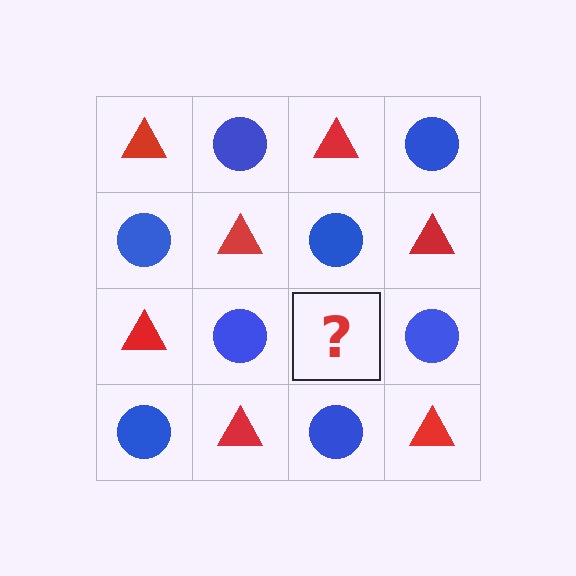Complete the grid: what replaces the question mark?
The question mark should be replaced with a red triangle.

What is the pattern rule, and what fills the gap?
The rule is that it alternates red triangle and blue circle in a checkerboard pattern. The gap should be filled with a red triangle.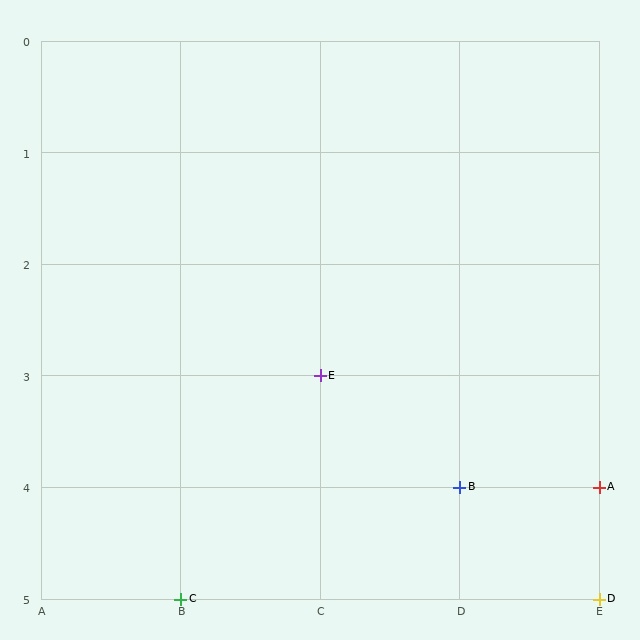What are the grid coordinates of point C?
Point C is at grid coordinates (B, 5).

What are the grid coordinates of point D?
Point D is at grid coordinates (E, 5).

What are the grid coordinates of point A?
Point A is at grid coordinates (E, 4).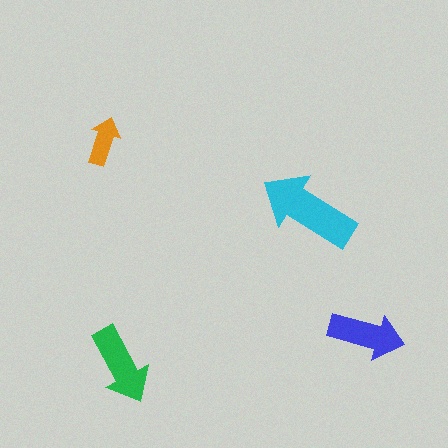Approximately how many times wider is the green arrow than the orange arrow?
About 1.5 times wider.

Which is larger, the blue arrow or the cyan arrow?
The cyan one.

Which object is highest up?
The orange arrow is topmost.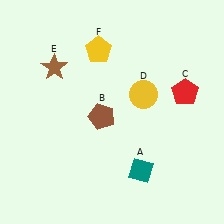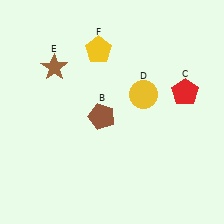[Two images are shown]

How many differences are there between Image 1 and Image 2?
There is 1 difference between the two images.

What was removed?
The teal diamond (A) was removed in Image 2.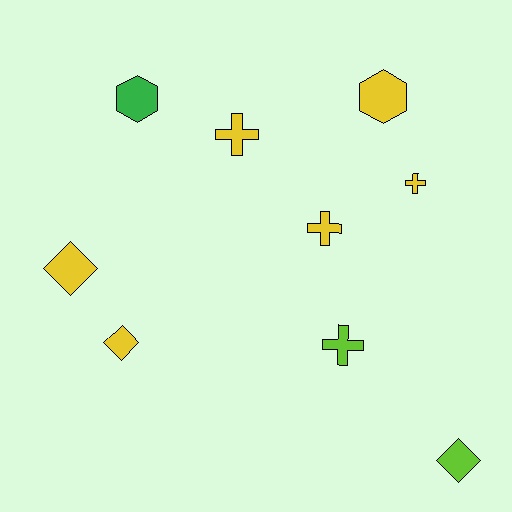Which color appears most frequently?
Yellow, with 6 objects.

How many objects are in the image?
There are 9 objects.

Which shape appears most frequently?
Cross, with 4 objects.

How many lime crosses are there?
There is 1 lime cross.